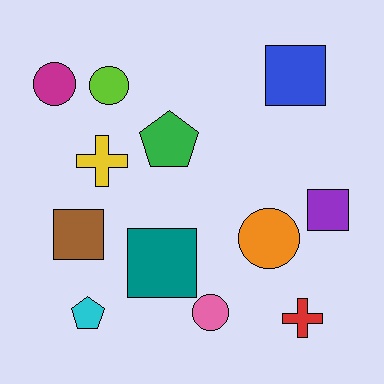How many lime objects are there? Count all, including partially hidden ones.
There is 1 lime object.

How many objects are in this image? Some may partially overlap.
There are 12 objects.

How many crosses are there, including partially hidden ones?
There are 2 crosses.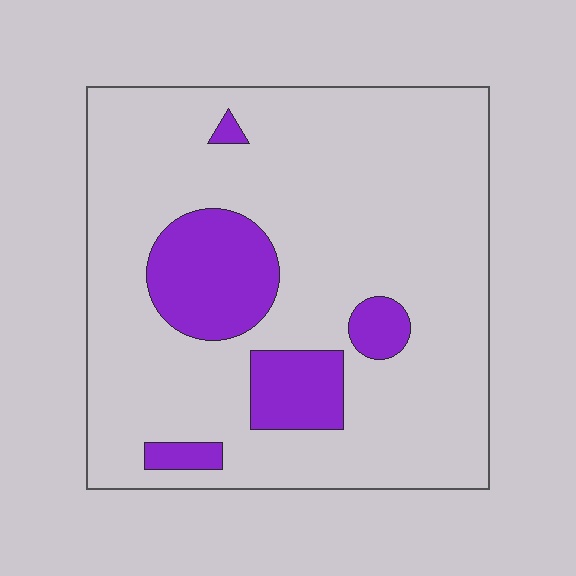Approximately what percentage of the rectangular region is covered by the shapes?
Approximately 15%.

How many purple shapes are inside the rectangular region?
5.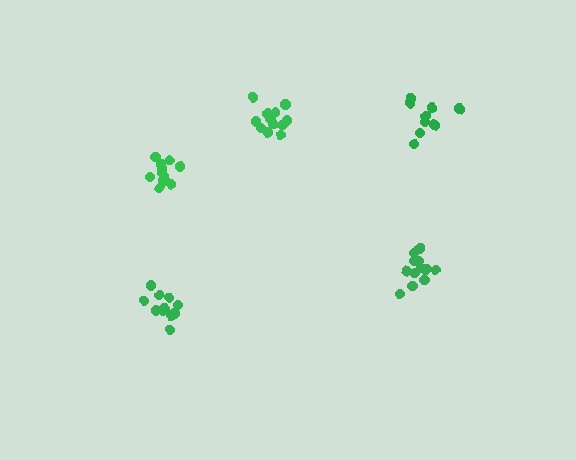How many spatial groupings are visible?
There are 5 spatial groupings.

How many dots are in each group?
Group 1: 9 dots, Group 2: 11 dots, Group 3: 12 dots, Group 4: 11 dots, Group 5: 13 dots (56 total).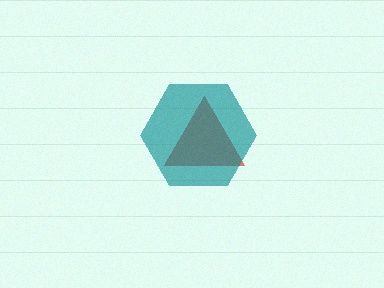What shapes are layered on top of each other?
The layered shapes are: a red triangle, a teal hexagon.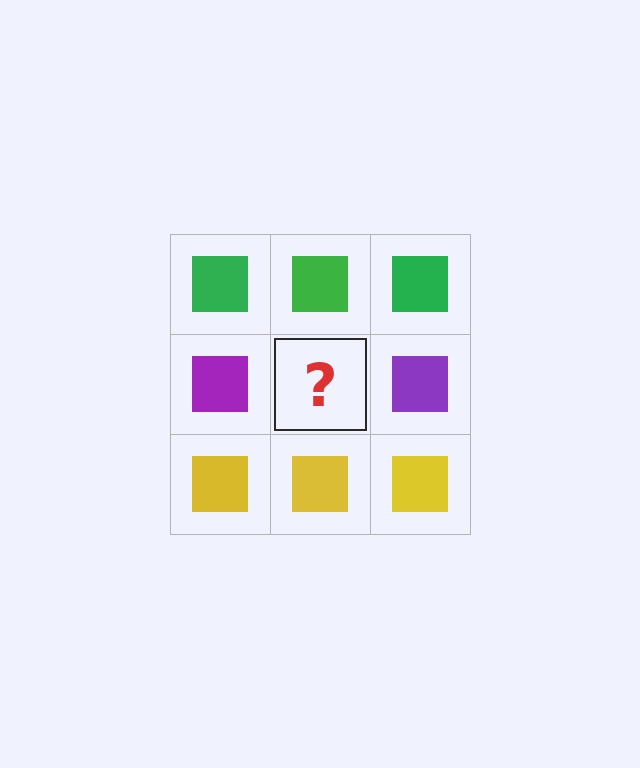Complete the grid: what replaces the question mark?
The question mark should be replaced with a purple square.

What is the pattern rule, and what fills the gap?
The rule is that each row has a consistent color. The gap should be filled with a purple square.